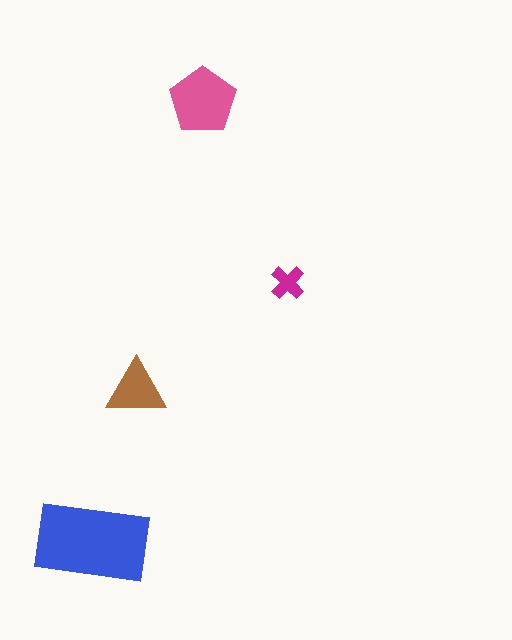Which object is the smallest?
The magenta cross.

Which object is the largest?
The blue rectangle.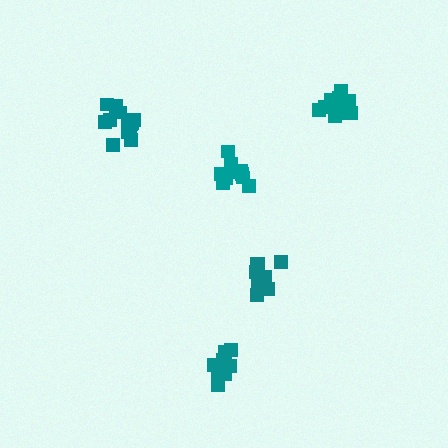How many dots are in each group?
Group 1: 13 dots, Group 2: 11 dots, Group 3: 13 dots, Group 4: 8 dots, Group 5: 10 dots (55 total).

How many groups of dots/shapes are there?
There are 5 groups.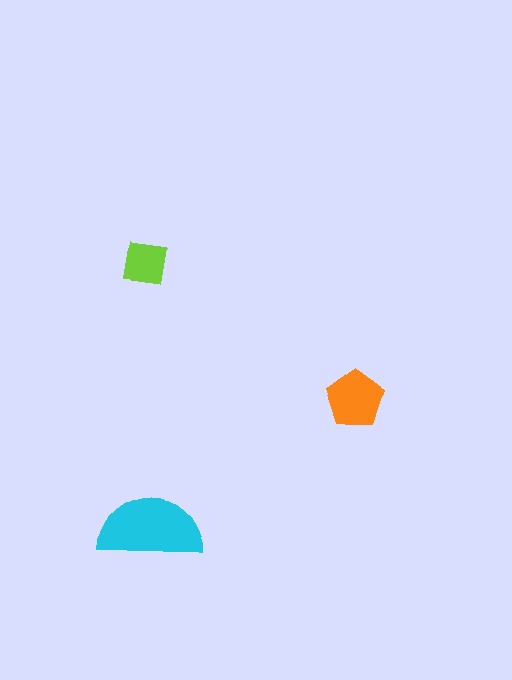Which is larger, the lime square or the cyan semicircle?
The cyan semicircle.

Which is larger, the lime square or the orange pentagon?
The orange pentagon.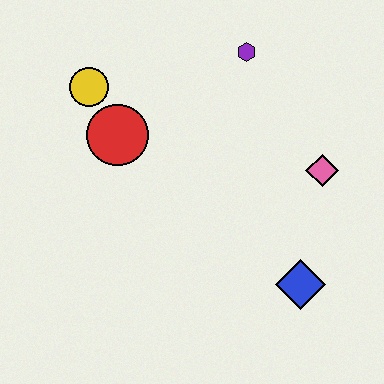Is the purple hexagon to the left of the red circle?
No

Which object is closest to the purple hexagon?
The pink diamond is closest to the purple hexagon.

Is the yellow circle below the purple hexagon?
Yes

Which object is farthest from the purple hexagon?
The blue diamond is farthest from the purple hexagon.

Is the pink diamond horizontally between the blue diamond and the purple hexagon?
No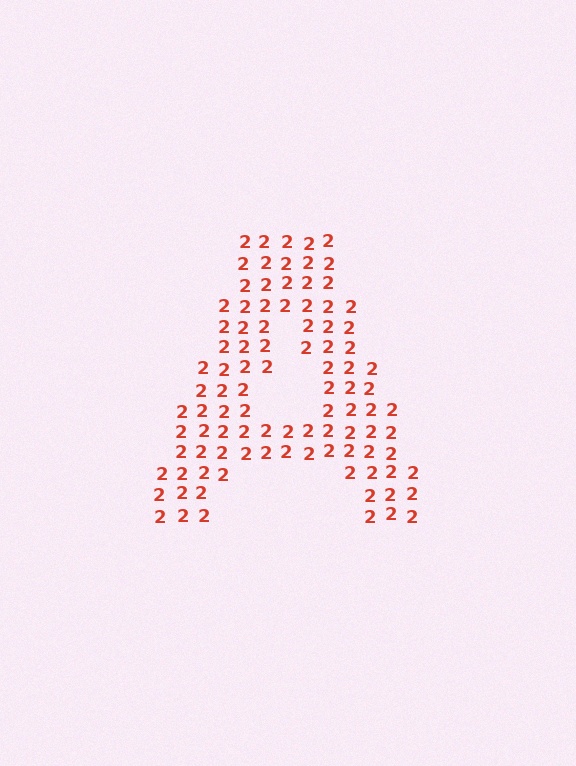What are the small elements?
The small elements are digit 2's.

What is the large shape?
The large shape is the letter A.